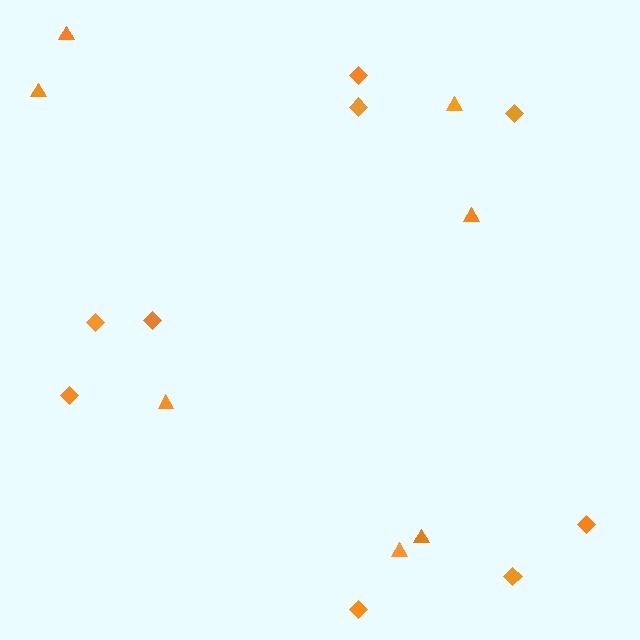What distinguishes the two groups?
There are 2 groups: one group of diamonds (9) and one group of triangles (7).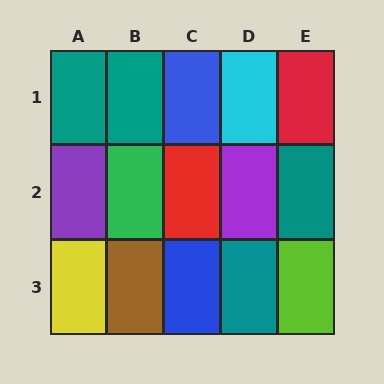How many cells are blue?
2 cells are blue.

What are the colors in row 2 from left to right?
Purple, green, red, purple, teal.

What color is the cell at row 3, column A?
Yellow.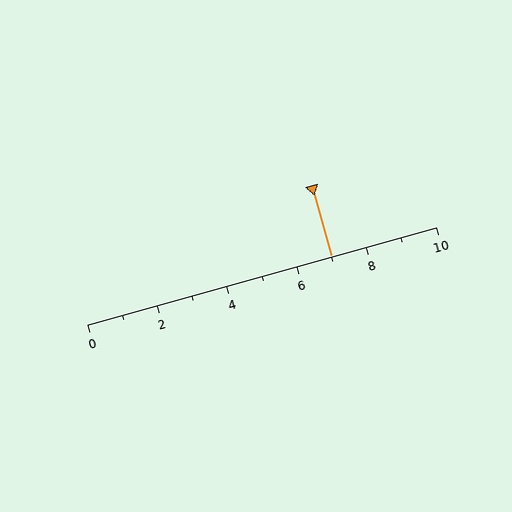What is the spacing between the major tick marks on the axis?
The major ticks are spaced 2 apart.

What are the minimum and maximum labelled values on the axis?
The axis runs from 0 to 10.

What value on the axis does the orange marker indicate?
The marker indicates approximately 7.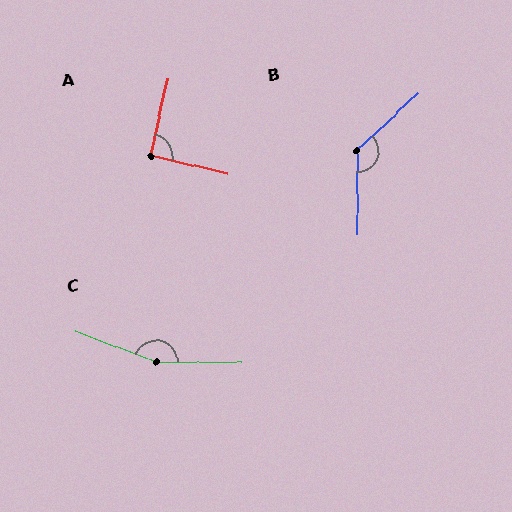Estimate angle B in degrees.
Approximately 132 degrees.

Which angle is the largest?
C, at approximately 160 degrees.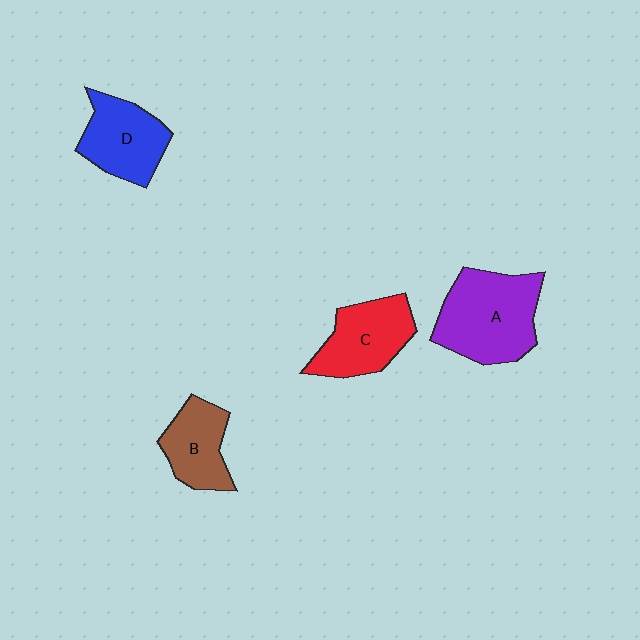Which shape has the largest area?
Shape A (purple).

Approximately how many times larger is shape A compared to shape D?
Approximately 1.4 times.